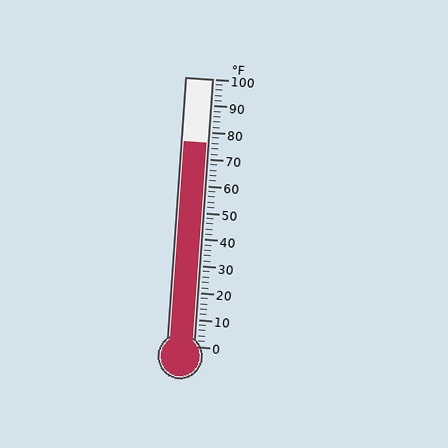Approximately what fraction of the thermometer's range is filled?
The thermometer is filled to approximately 75% of its range.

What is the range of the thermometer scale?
The thermometer scale ranges from 0°F to 100°F.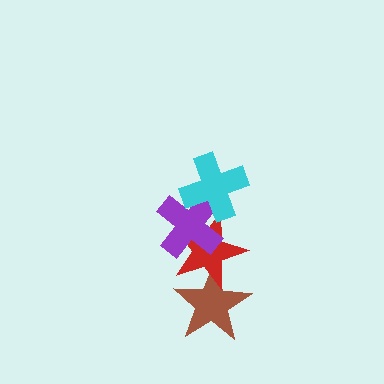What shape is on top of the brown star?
The red star is on top of the brown star.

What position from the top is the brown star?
The brown star is 4th from the top.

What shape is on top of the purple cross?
The cyan cross is on top of the purple cross.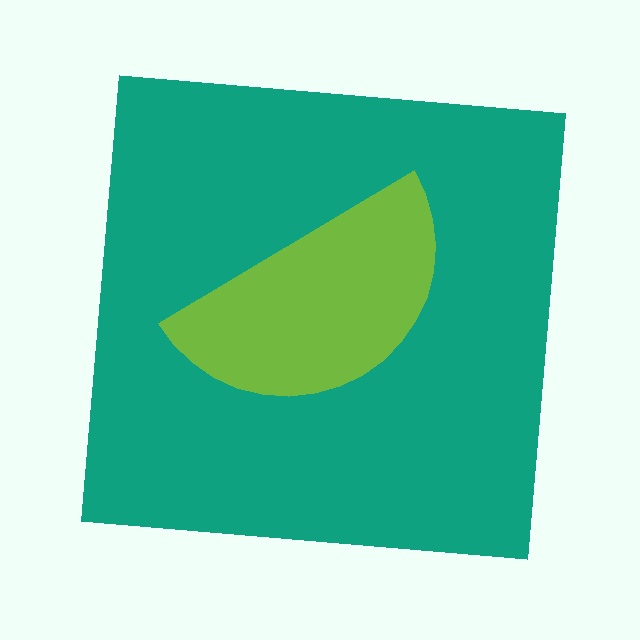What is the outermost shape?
The teal square.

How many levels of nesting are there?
2.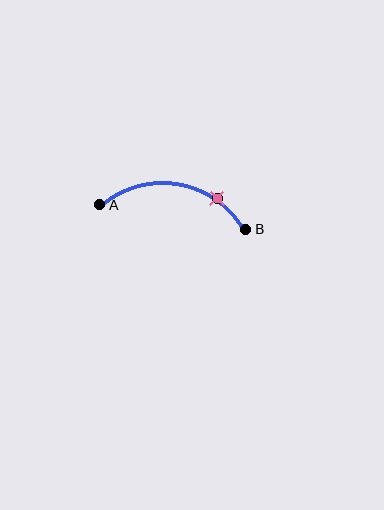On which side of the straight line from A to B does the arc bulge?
The arc bulges above the straight line connecting A and B.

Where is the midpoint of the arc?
The arc midpoint is the point on the curve farthest from the straight line joining A and B. It sits above that line.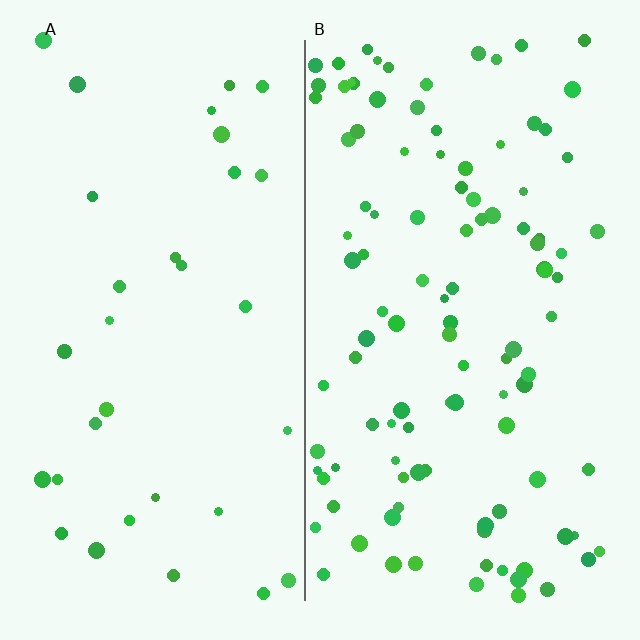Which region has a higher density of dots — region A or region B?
B (the right).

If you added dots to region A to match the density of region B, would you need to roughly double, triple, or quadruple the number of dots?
Approximately triple.